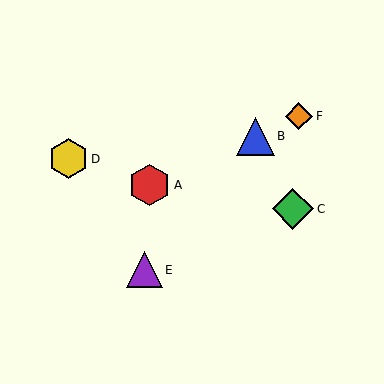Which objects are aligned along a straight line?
Objects A, B, F are aligned along a straight line.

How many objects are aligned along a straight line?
3 objects (A, B, F) are aligned along a straight line.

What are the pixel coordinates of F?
Object F is at (299, 116).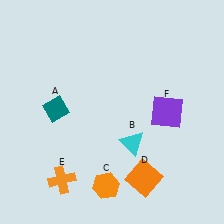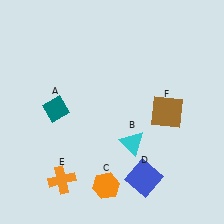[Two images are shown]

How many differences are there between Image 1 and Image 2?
There are 2 differences between the two images.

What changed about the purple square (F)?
In Image 1, F is purple. In Image 2, it changed to brown.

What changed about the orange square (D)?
In Image 1, D is orange. In Image 2, it changed to blue.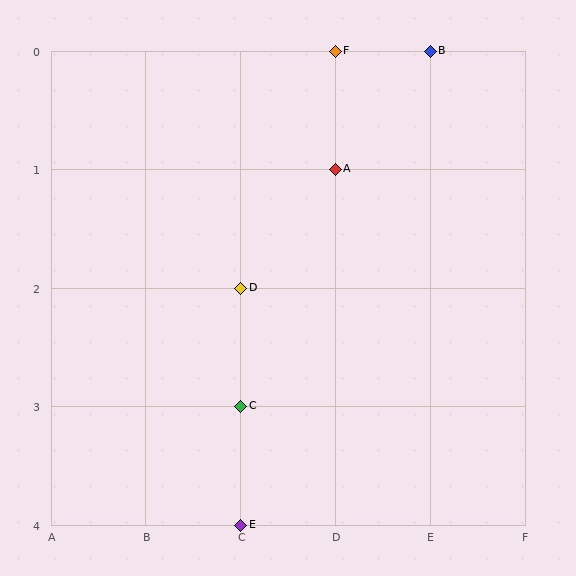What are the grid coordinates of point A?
Point A is at grid coordinates (D, 1).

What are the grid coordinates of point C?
Point C is at grid coordinates (C, 3).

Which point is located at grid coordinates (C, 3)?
Point C is at (C, 3).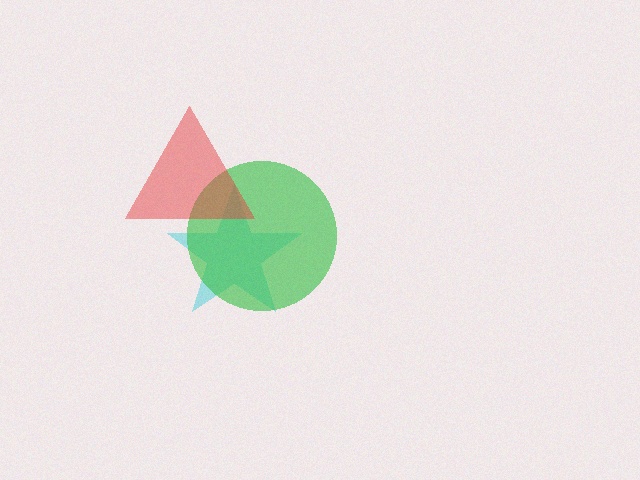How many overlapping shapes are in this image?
There are 3 overlapping shapes in the image.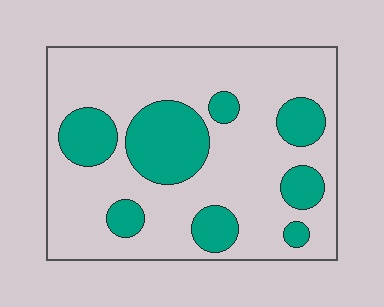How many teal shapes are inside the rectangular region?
8.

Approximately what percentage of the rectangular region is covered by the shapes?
Approximately 25%.